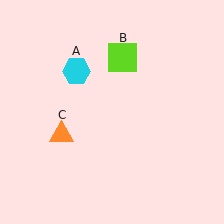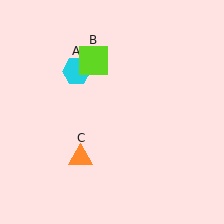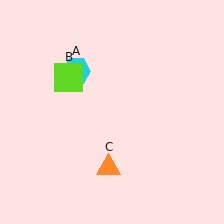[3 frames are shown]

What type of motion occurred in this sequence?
The lime square (object B), orange triangle (object C) rotated counterclockwise around the center of the scene.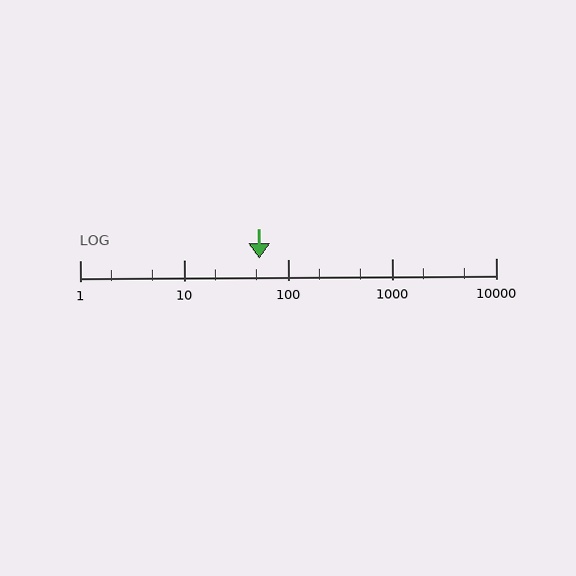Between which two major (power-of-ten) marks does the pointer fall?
The pointer is between 10 and 100.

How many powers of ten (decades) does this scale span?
The scale spans 4 decades, from 1 to 10000.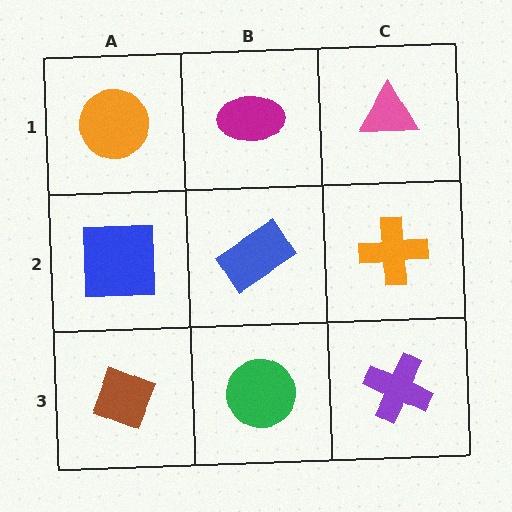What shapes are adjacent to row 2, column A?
An orange circle (row 1, column A), a brown diamond (row 3, column A), a blue rectangle (row 2, column B).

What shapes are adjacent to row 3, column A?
A blue square (row 2, column A), a green circle (row 3, column B).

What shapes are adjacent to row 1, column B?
A blue rectangle (row 2, column B), an orange circle (row 1, column A), a pink triangle (row 1, column C).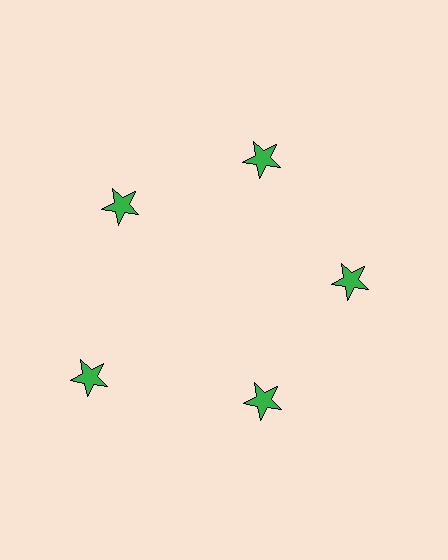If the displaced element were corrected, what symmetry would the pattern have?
It would have 5-fold rotational symmetry — the pattern would map onto itself every 72 degrees.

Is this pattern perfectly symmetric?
No. The 5 green stars are arranged in a ring, but one element near the 8 o'clock position is pushed outward from the center, breaking the 5-fold rotational symmetry.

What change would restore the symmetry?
The symmetry would be restored by moving it inward, back onto the ring so that all 5 stars sit at equal angles and equal distance from the center.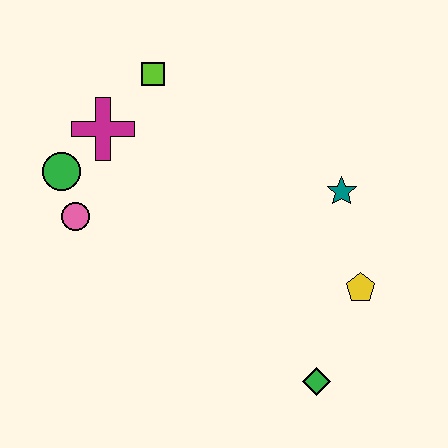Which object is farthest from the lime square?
The green diamond is farthest from the lime square.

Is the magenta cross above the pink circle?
Yes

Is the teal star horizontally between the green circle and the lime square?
No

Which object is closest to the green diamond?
The yellow pentagon is closest to the green diamond.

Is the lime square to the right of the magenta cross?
Yes